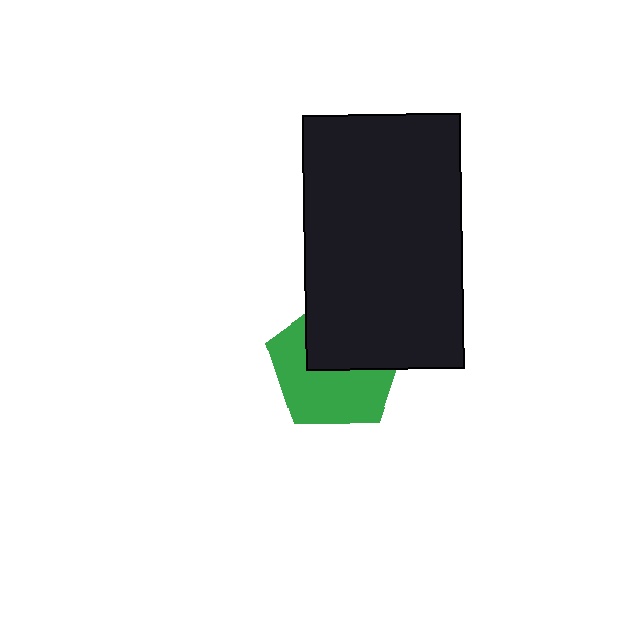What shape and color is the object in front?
The object in front is a black rectangle.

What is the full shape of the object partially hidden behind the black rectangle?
The partially hidden object is a green pentagon.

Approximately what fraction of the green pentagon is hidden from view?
Roughly 45% of the green pentagon is hidden behind the black rectangle.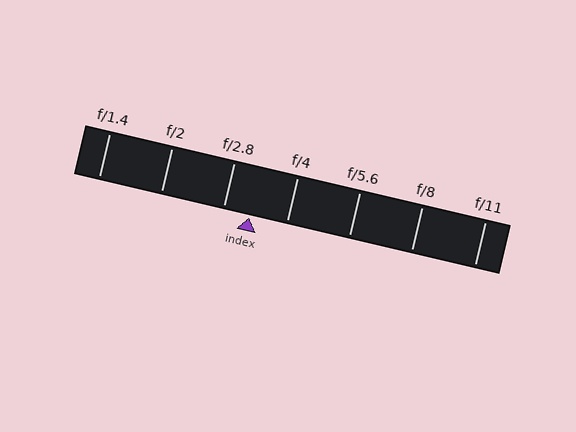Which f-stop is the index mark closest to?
The index mark is closest to f/2.8.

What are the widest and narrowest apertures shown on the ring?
The widest aperture shown is f/1.4 and the narrowest is f/11.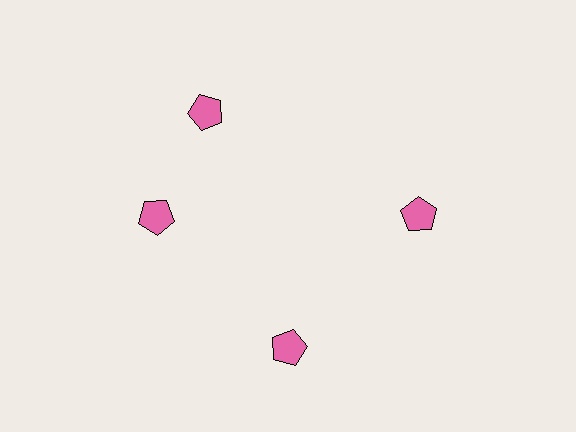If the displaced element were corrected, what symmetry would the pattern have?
It would have 4-fold rotational symmetry — the pattern would map onto itself every 90 degrees.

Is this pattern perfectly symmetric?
No. The 4 pink pentagons are arranged in a ring, but one element near the 12 o'clock position is rotated out of alignment along the ring, breaking the 4-fold rotational symmetry.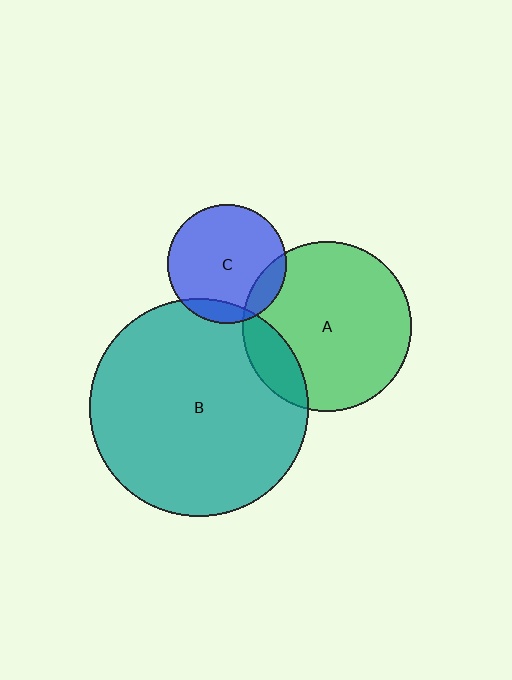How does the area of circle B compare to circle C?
Approximately 3.4 times.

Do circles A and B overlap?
Yes.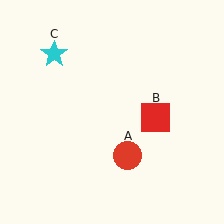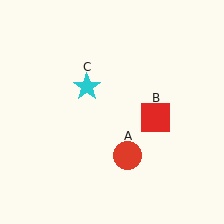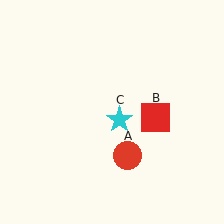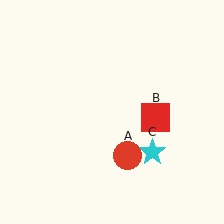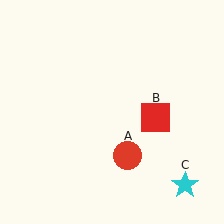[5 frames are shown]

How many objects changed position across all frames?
1 object changed position: cyan star (object C).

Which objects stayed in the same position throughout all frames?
Red circle (object A) and red square (object B) remained stationary.